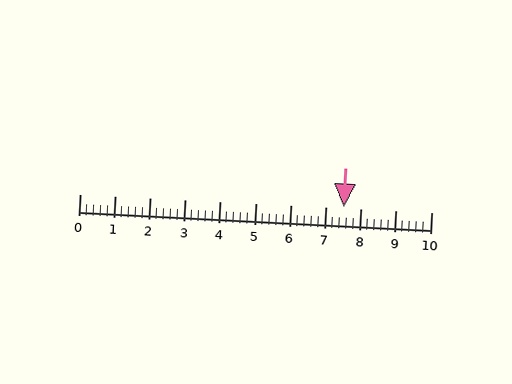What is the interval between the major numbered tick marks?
The major tick marks are spaced 1 units apart.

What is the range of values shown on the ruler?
The ruler shows values from 0 to 10.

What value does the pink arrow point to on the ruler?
The pink arrow points to approximately 7.5.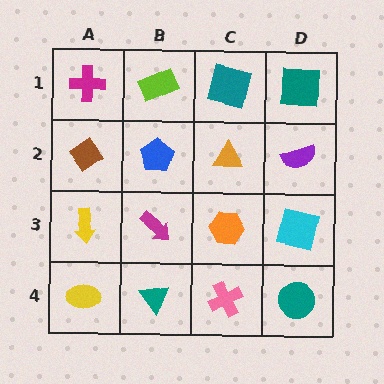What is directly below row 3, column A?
A yellow ellipse.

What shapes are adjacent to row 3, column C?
An orange triangle (row 2, column C), a pink cross (row 4, column C), a magenta arrow (row 3, column B), a cyan square (row 3, column D).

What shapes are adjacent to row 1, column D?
A purple semicircle (row 2, column D), a teal square (row 1, column C).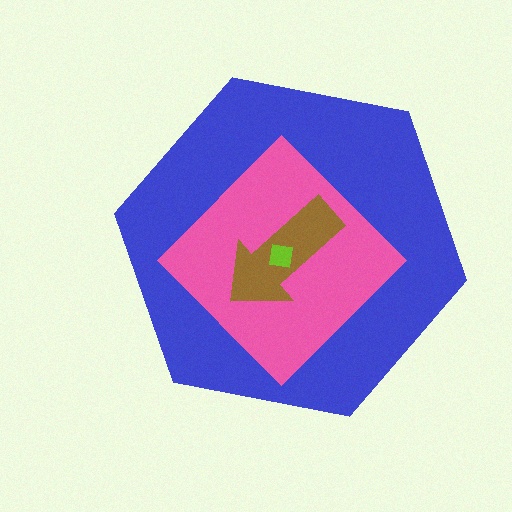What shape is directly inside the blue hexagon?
The pink diamond.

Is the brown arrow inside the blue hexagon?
Yes.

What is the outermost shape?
The blue hexagon.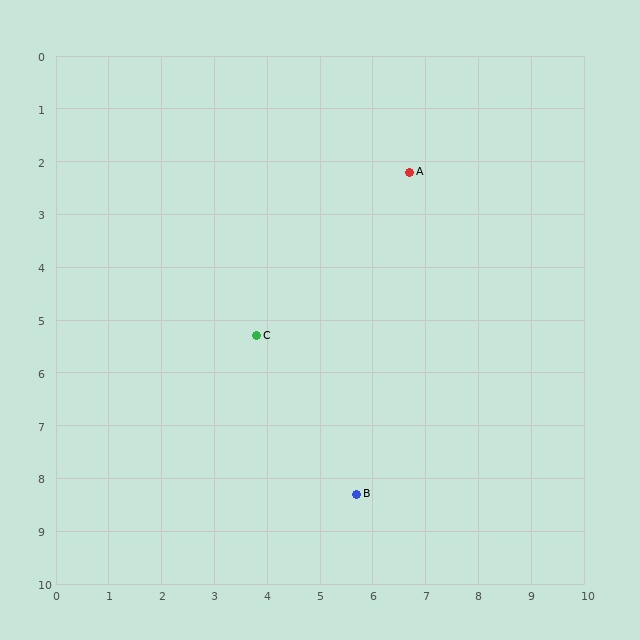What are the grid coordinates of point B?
Point B is at approximately (5.7, 8.3).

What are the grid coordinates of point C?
Point C is at approximately (3.8, 5.3).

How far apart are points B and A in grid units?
Points B and A are about 6.2 grid units apart.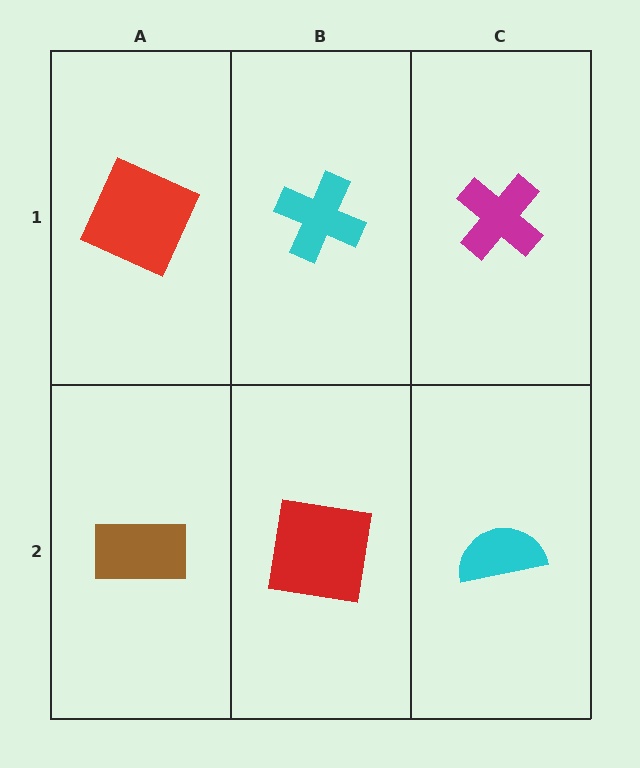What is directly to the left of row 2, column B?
A brown rectangle.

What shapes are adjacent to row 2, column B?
A cyan cross (row 1, column B), a brown rectangle (row 2, column A), a cyan semicircle (row 2, column C).